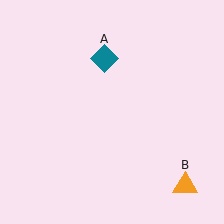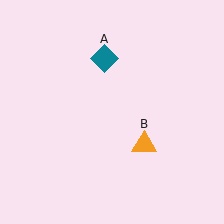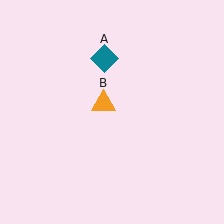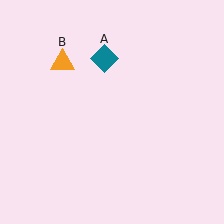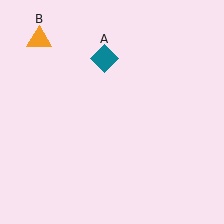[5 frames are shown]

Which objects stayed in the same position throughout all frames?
Teal diamond (object A) remained stationary.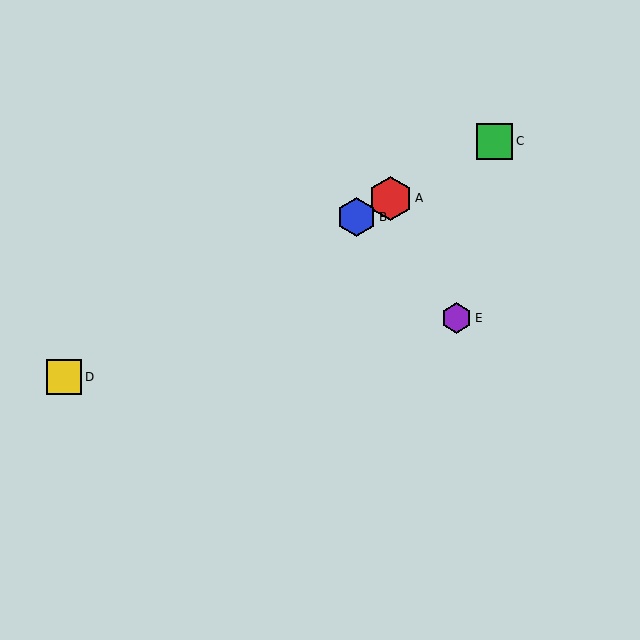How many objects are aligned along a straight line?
4 objects (A, B, C, D) are aligned along a straight line.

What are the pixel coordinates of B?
Object B is at (357, 217).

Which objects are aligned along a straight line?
Objects A, B, C, D are aligned along a straight line.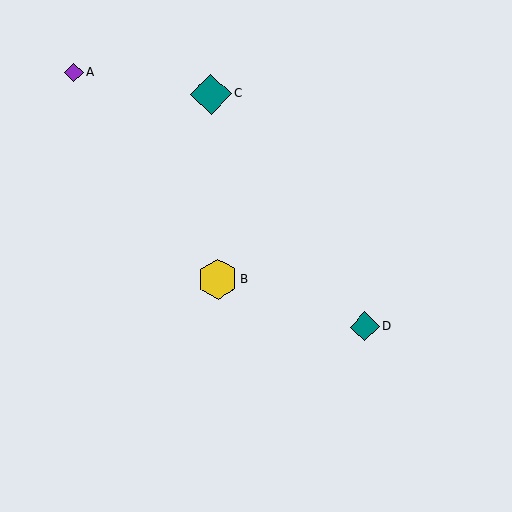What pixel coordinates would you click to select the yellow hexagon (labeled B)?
Click at (218, 279) to select the yellow hexagon B.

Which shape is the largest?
The teal diamond (labeled C) is the largest.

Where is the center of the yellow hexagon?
The center of the yellow hexagon is at (218, 279).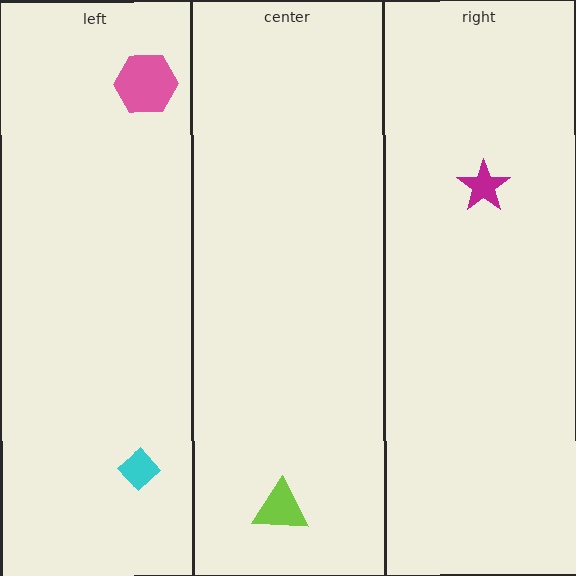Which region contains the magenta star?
The right region.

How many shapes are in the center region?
1.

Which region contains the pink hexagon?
The left region.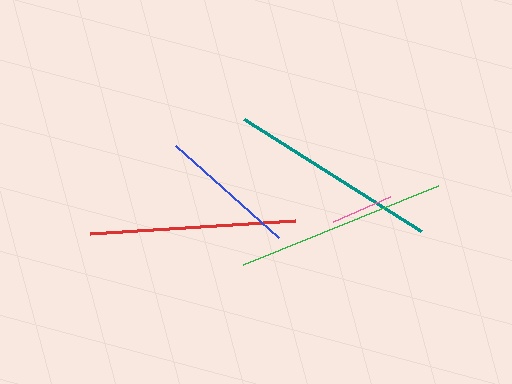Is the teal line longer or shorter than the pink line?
The teal line is longer than the pink line.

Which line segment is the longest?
The green line is the longest at approximately 210 pixels.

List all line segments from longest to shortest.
From longest to shortest: green, teal, red, blue, pink.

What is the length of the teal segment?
The teal segment is approximately 209 pixels long.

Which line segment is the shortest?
The pink line is the shortest at approximately 63 pixels.